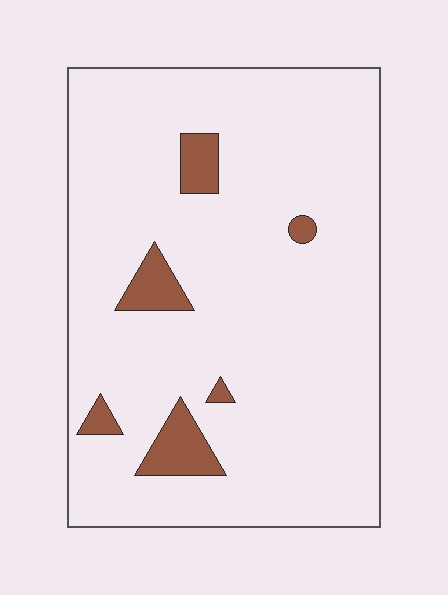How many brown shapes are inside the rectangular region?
6.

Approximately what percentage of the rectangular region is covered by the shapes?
Approximately 10%.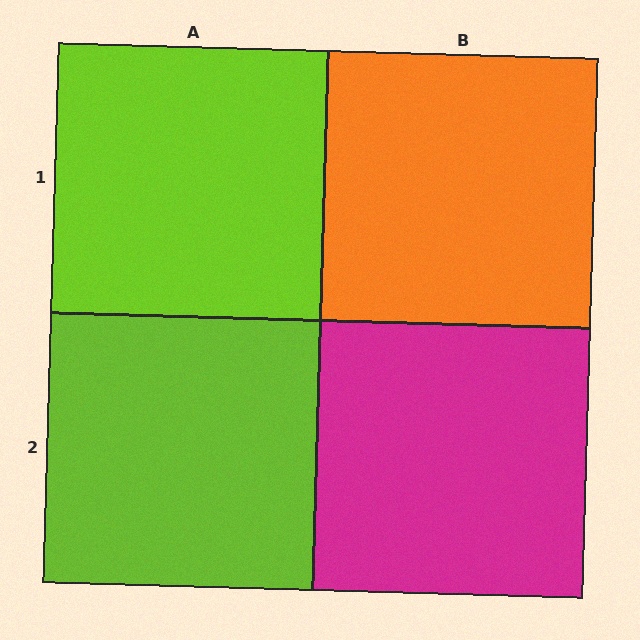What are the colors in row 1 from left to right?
Lime, orange.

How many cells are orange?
1 cell is orange.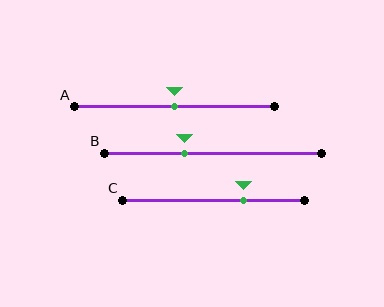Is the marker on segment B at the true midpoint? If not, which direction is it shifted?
No, the marker on segment B is shifted to the left by about 13% of the segment length.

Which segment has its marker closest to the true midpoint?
Segment A has its marker closest to the true midpoint.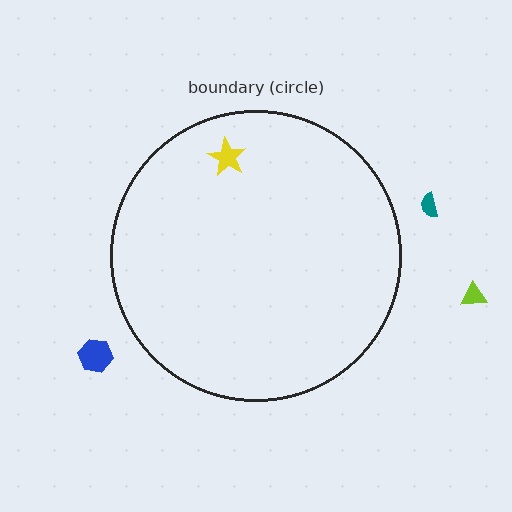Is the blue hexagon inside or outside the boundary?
Outside.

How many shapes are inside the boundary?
1 inside, 3 outside.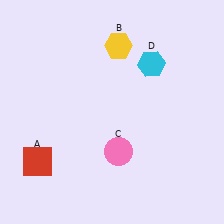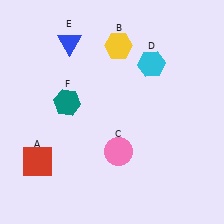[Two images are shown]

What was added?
A blue triangle (E), a teal hexagon (F) were added in Image 2.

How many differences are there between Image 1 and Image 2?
There are 2 differences between the two images.